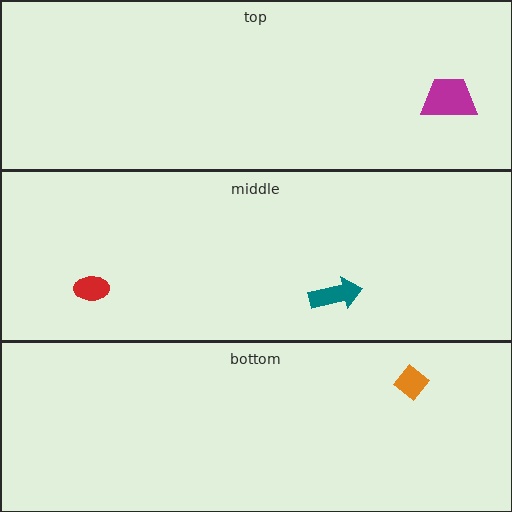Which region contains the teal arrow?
The middle region.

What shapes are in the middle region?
The teal arrow, the red ellipse.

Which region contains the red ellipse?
The middle region.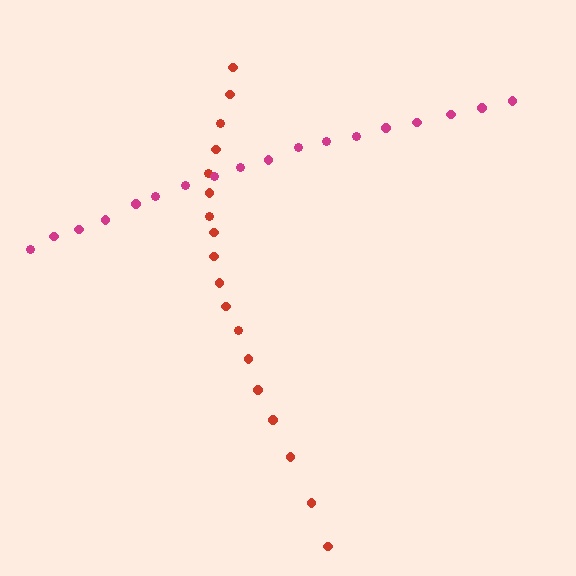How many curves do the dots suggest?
There are 2 distinct paths.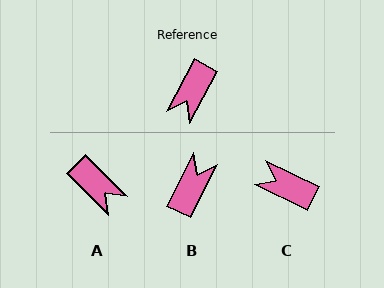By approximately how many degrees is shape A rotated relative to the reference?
Approximately 73 degrees counter-clockwise.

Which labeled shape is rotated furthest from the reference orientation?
B, about 178 degrees away.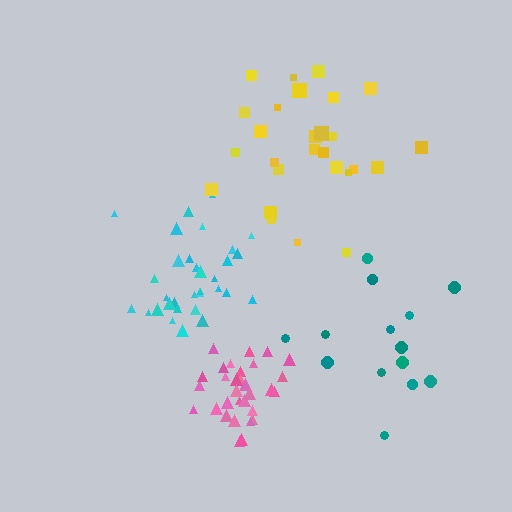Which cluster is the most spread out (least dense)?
Teal.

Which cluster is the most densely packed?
Pink.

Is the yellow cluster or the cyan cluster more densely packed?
Cyan.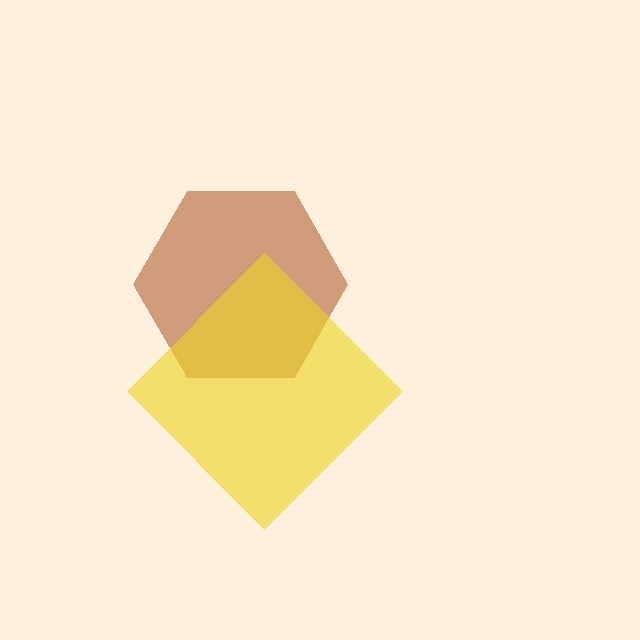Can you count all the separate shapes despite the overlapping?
Yes, there are 2 separate shapes.